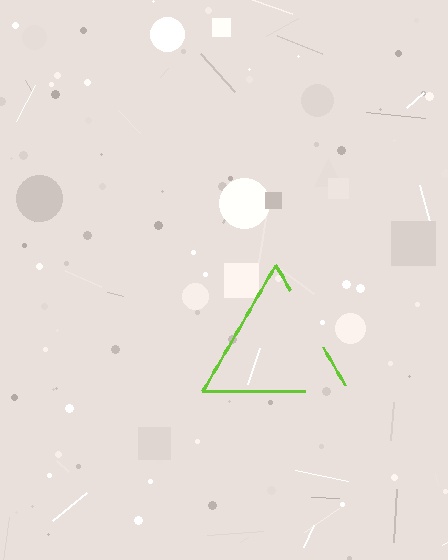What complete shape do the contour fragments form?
The contour fragments form a triangle.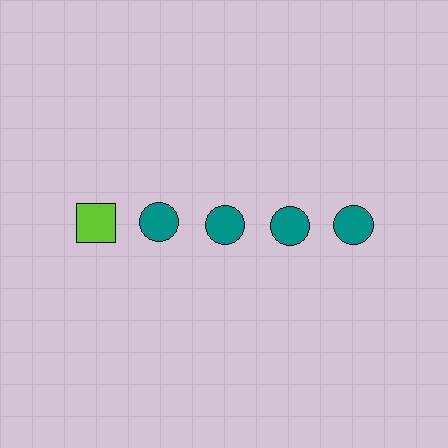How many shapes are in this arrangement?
There are 5 shapes arranged in a grid pattern.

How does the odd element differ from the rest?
It differs in both color (lime instead of teal) and shape (square instead of circle).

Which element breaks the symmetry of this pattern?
The lime square in the top row, leftmost column breaks the symmetry. All other shapes are teal circles.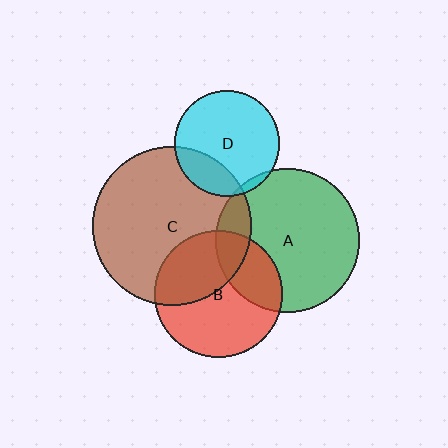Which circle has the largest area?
Circle C (brown).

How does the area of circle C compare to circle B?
Approximately 1.5 times.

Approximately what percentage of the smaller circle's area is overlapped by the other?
Approximately 20%.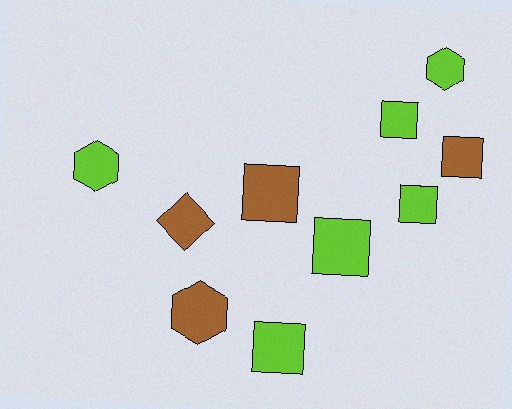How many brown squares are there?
There are 2 brown squares.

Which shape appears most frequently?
Square, with 6 objects.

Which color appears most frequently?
Lime, with 6 objects.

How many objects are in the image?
There are 10 objects.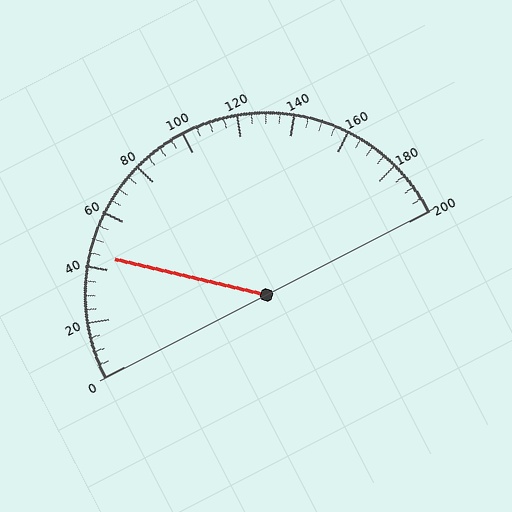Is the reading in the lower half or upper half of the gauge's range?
The reading is in the lower half of the range (0 to 200).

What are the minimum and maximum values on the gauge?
The gauge ranges from 0 to 200.